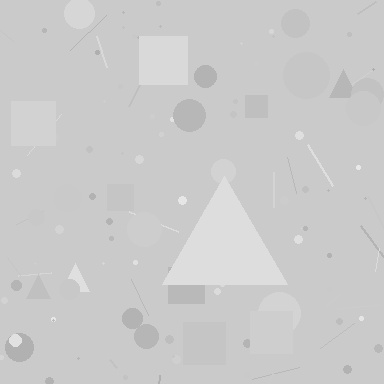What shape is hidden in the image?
A triangle is hidden in the image.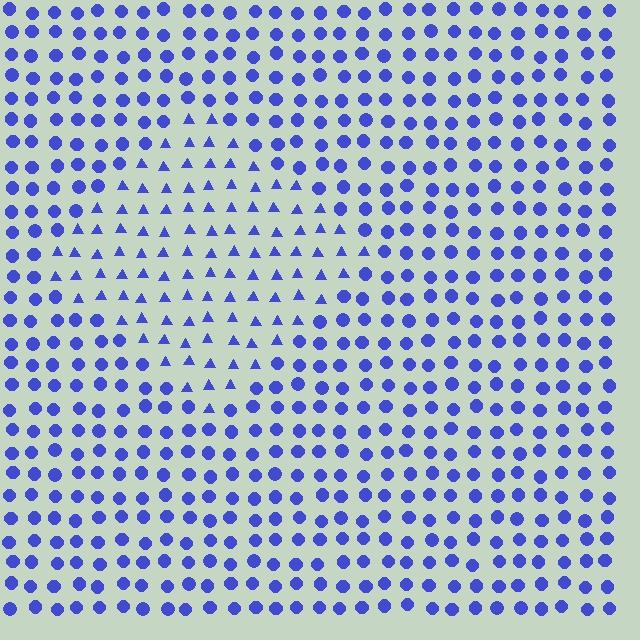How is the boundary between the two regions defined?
The boundary is defined by a change in element shape: triangles inside vs. circles outside. All elements share the same color and spacing.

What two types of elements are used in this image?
The image uses triangles inside the diamond region and circles outside it.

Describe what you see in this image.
The image is filled with small blue elements arranged in a uniform grid. A diamond-shaped region contains triangles, while the surrounding area contains circles. The boundary is defined purely by the change in element shape.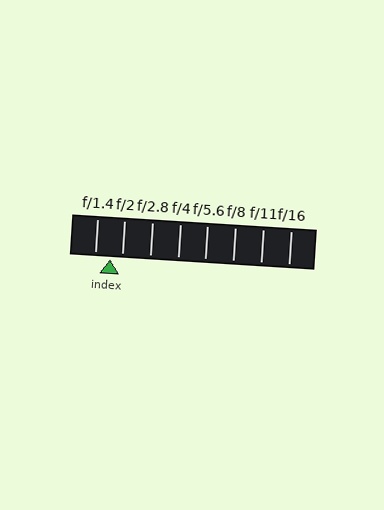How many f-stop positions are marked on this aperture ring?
There are 8 f-stop positions marked.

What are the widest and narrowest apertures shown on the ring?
The widest aperture shown is f/1.4 and the narrowest is f/16.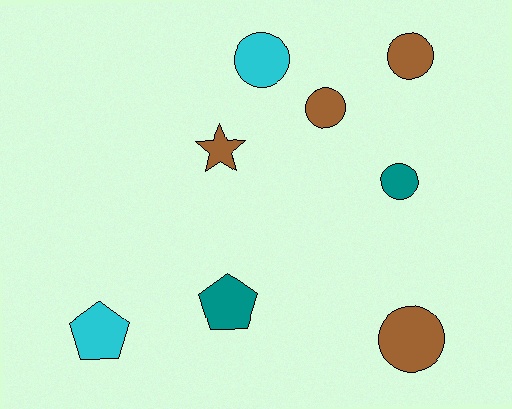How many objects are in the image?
There are 8 objects.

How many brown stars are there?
There is 1 brown star.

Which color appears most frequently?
Brown, with 4 objects.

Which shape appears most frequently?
Circle, with 5 objects.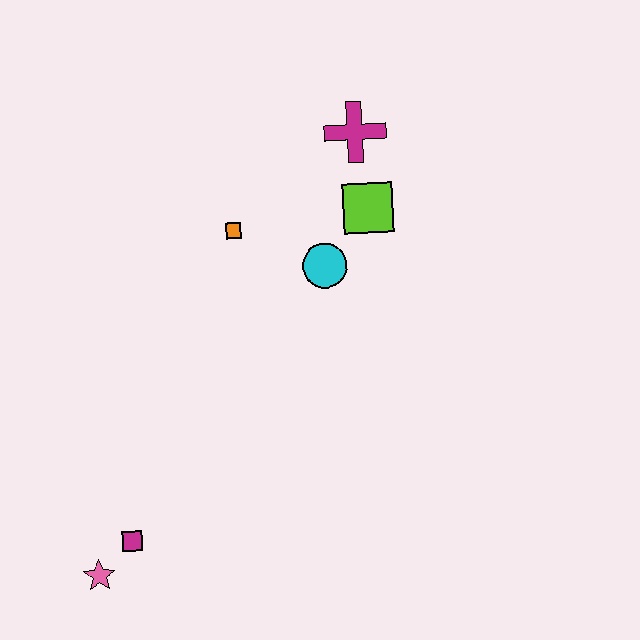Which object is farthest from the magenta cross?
The pink star is farthest from the magenta cross.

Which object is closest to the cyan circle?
The lime square is closest to the cyan circle.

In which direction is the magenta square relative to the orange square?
The magenta square is below the orange square.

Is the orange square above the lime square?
No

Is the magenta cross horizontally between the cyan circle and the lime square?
Yes